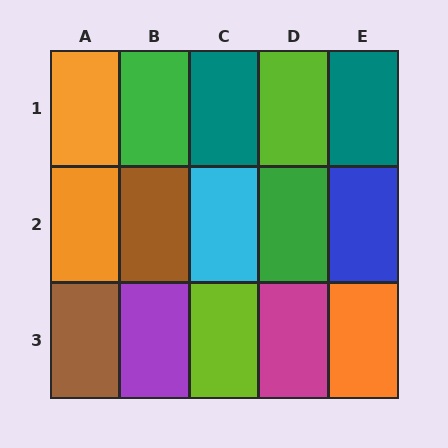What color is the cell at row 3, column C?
Lime.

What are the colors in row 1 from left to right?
Orange, green, teal, lime, teal.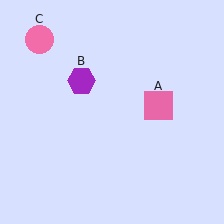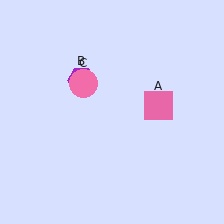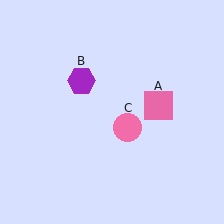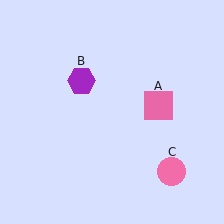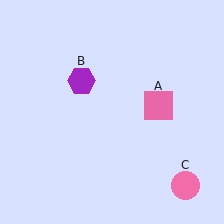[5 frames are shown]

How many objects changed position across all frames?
1 object changed position: pink circle (object C).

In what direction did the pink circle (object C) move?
The pink circle (object C) moved down and to the right.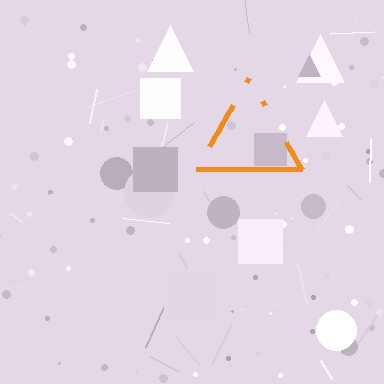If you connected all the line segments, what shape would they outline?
They would outline a triangle.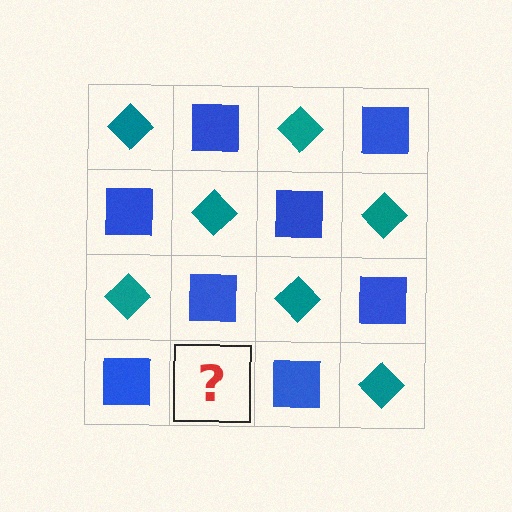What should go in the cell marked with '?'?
The missing cell should contain a teal diamond.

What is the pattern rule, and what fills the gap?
The rule is that it alternates teal diamond and blue square in a checkerboard pattern. The gap should be filled with a teal diamond.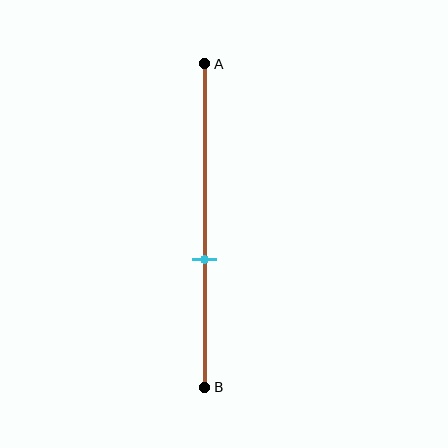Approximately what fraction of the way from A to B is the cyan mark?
The cyan mark is approximately 60% of the way from A to B.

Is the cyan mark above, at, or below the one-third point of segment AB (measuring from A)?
The cyan mark is below the one-third point of segment AB.